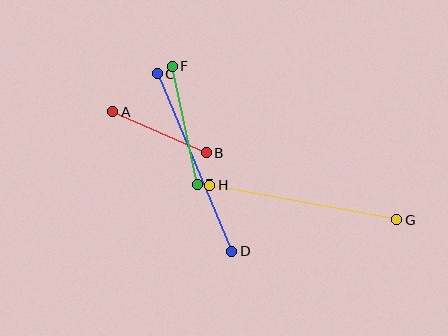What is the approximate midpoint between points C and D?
The midpoint is at approximately (194, 163) pixels.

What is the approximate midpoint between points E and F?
The midpoint is at approximately (185, 125) pixels.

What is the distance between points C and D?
The distance is approximately 193 pixels.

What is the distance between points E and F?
The distance is approximately 121 pixels.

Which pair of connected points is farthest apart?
Points C and D are farthest apart.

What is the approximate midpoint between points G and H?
The midpoint is at approximately (303, 202) pixels.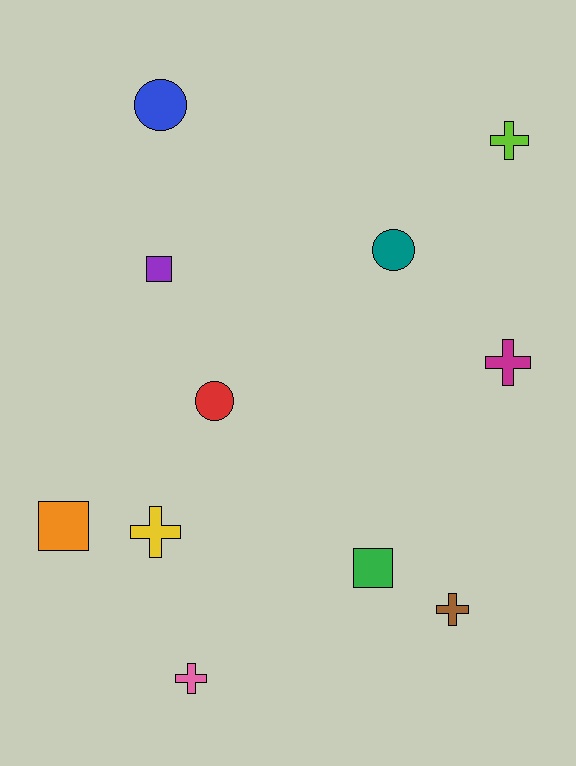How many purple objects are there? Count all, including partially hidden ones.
There is 1 purple object.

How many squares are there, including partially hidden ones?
There are 3 squares.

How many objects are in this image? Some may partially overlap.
There are 11 objects.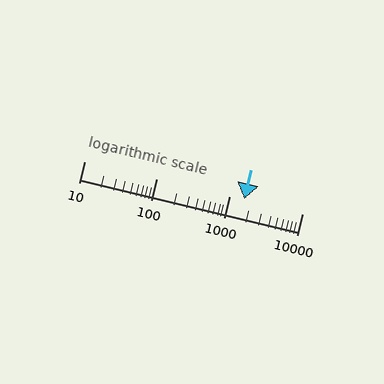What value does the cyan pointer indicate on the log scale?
The pointer indicates approximately 1600.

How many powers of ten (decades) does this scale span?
The scale spans 3 decades, from 10 to 10000.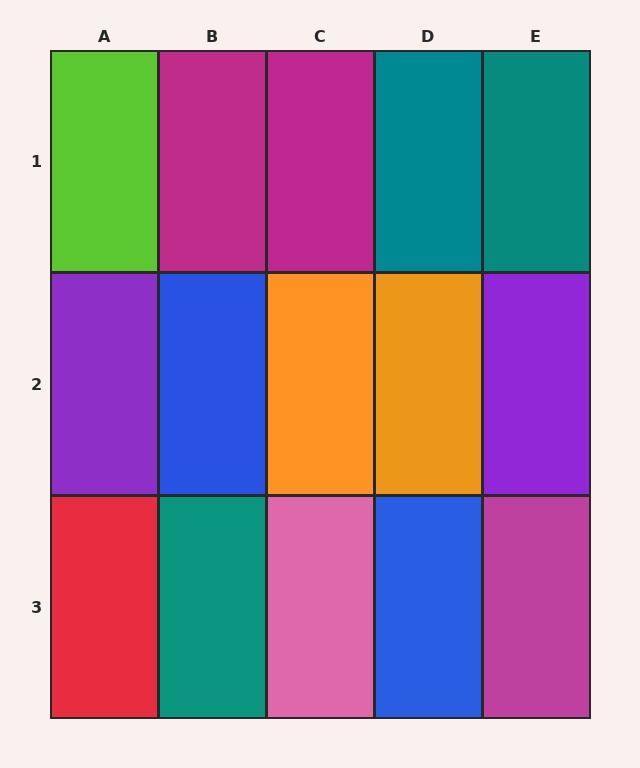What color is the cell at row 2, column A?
Purple.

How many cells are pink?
1 cell is pink.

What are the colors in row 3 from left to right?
Red, teal, pink, blue, magenta.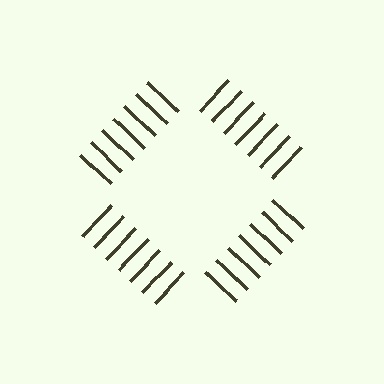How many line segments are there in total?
28 — 7 along each of the 4 edges.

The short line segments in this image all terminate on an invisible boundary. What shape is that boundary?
An illusory square — the line segments terminate on its edges but no continuous stroke is drawn.